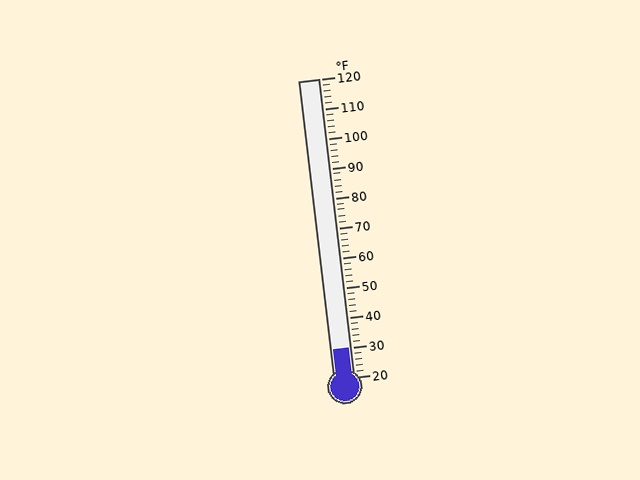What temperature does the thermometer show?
The thermometer shows approximately 30°F.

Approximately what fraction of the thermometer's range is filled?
The thermometer is filled to approximately 10% of its range.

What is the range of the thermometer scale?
The thermometer scale ranges from 20°F to 120°F.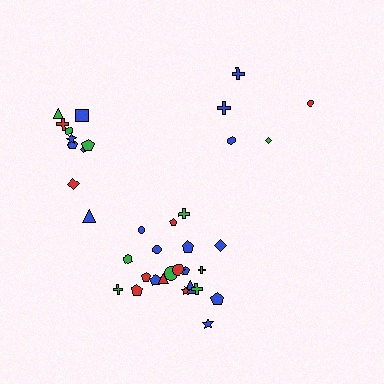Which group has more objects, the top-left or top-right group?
The top-left group.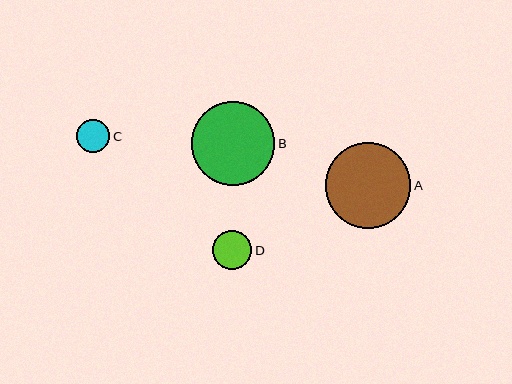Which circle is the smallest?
Circle C is the smallest with a size of approximately 33 pixels.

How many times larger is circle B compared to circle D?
Circle B is approximately 2.1 times the size of circle D.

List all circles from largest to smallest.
From largest to smallest: A, B, D, C.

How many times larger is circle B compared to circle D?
Circle B is approximately 2.1 times the size of circle D.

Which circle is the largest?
Circle A is the largest with a size of approximately 86 pixels.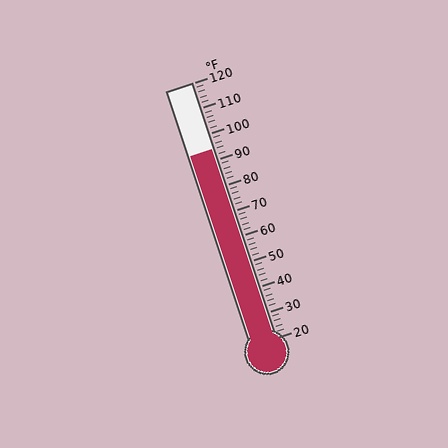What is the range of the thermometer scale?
The thermometer scale ranges from 20°F to 120°F.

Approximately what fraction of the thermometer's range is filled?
The thermometer is filled to approximately 75% of its range.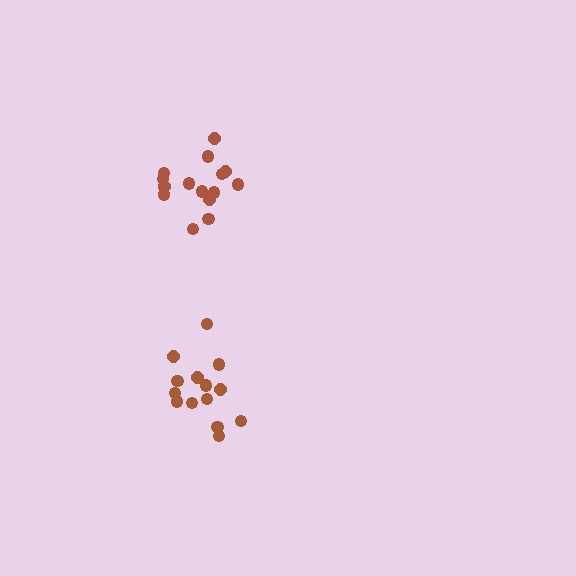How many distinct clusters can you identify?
There are 2 distinct clusters.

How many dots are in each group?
Group 1: 14 dots, Group 2: 15 dots (29 total).